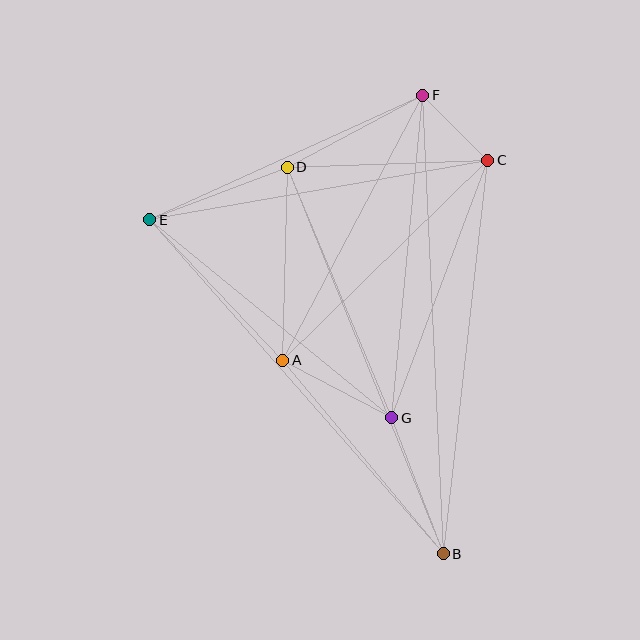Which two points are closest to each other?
Points C and F are closest to each other.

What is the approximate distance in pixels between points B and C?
The distance between B and C is approximately 396 pixels.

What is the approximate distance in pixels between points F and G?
The distance between F and G is approximately 324 pixels.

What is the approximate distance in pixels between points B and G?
The distance between B and G is approximately 145 pixels.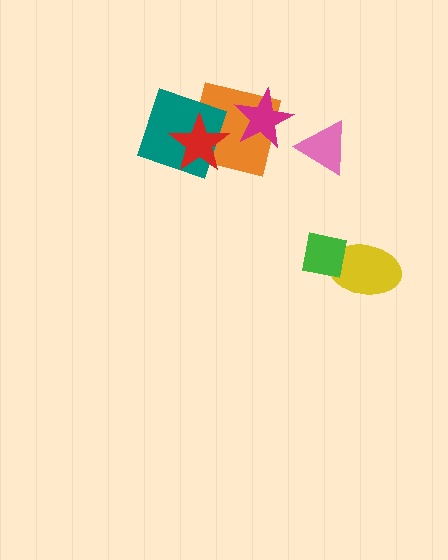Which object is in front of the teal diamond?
The red star is in front of the teal diamond.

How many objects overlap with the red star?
2 objects overlap with the red star.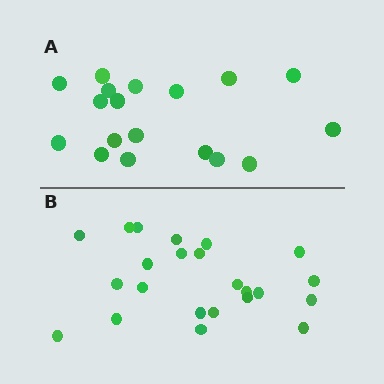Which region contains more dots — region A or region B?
Region B (the bottom region) has more dots.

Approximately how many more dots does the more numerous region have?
Region B has about 5 more dots than region A.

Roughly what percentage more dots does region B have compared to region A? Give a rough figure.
About 30% more.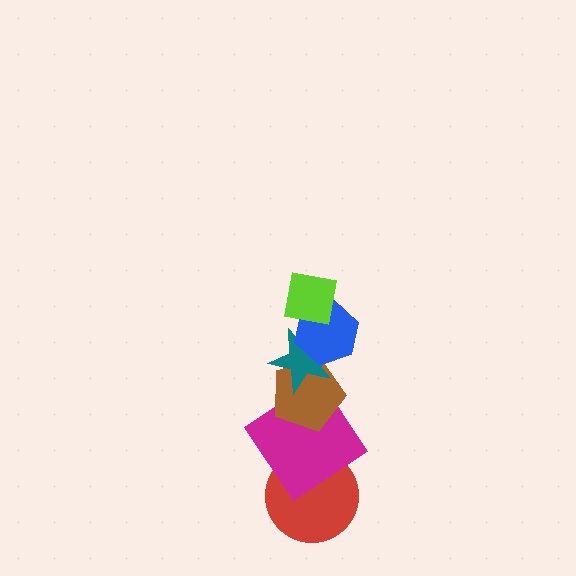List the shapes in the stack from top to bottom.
From top to bottom: the lime square, the blue hexagon, the teal star, the brown pentagon, the magenta diamond, the red circle.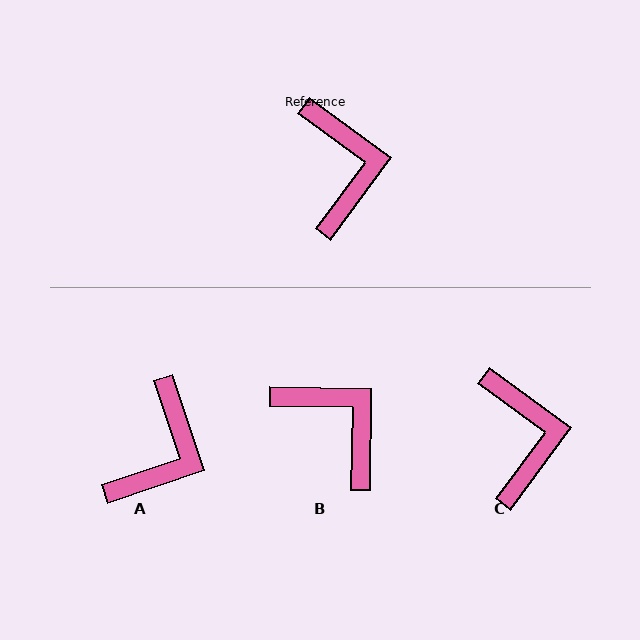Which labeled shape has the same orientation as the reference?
C.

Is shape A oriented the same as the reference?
No, it is off by about 35 degrees.